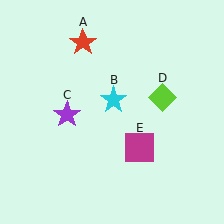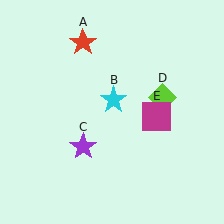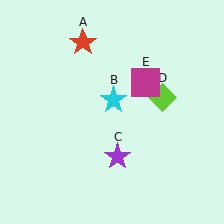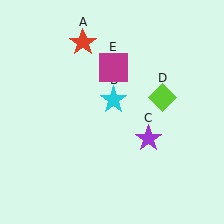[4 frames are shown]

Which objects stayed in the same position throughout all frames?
Red star (object A) and cyan star (object B) and lime diamond (object D) remained stationary.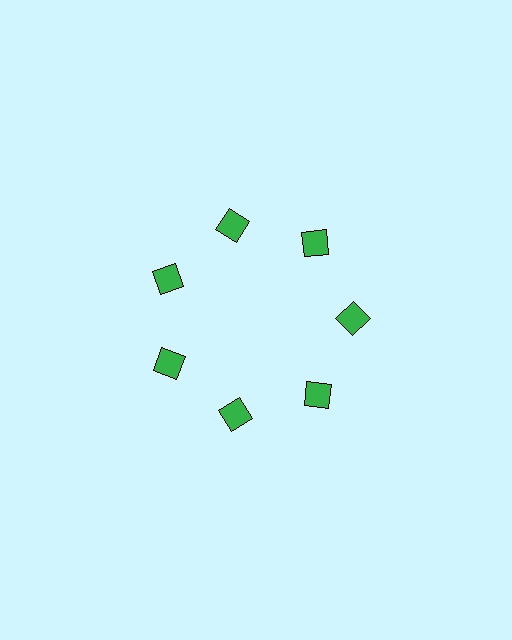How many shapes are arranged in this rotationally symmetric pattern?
There are 7 shapes, arranged in 7 groups of 1.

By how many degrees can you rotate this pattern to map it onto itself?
The pattern maps onto itself every 51 degrees of rotation.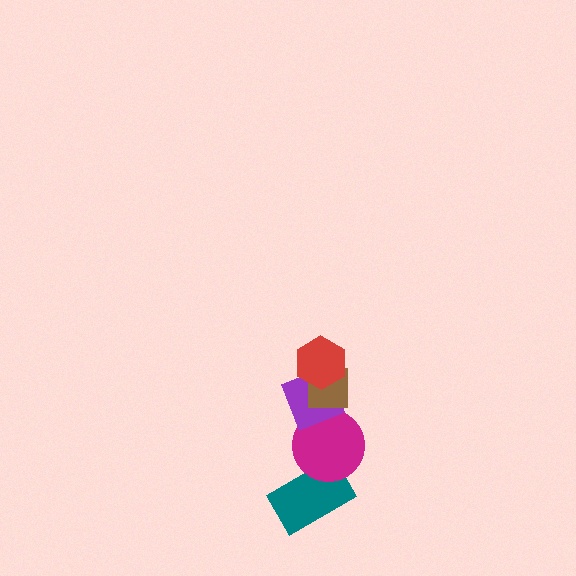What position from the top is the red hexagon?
The red hexagon is 1st from the top.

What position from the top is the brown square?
The brown square is 2nd from the top.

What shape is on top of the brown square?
The red hexagon is on top of the brown square.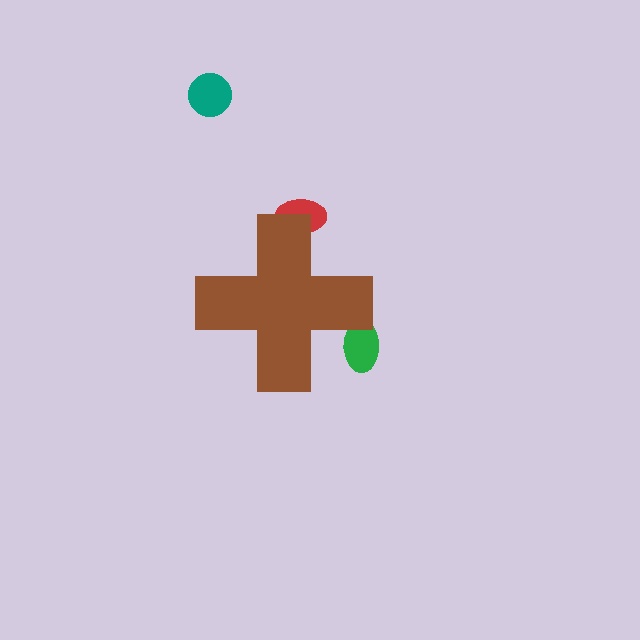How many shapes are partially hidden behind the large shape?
2 shapes are partially hidden.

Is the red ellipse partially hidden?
Yes, the red ellipse is partially hidden behind the brown cross.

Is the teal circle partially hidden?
No, the teal circle is fully visible.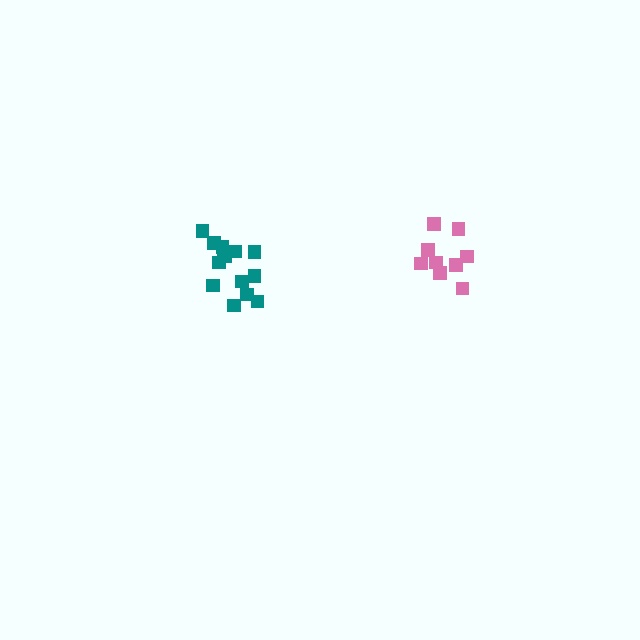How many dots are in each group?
Group 1: 9 dots, Group 2: 14 dots (23 total).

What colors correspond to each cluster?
The clusters are colored: pink, teal.